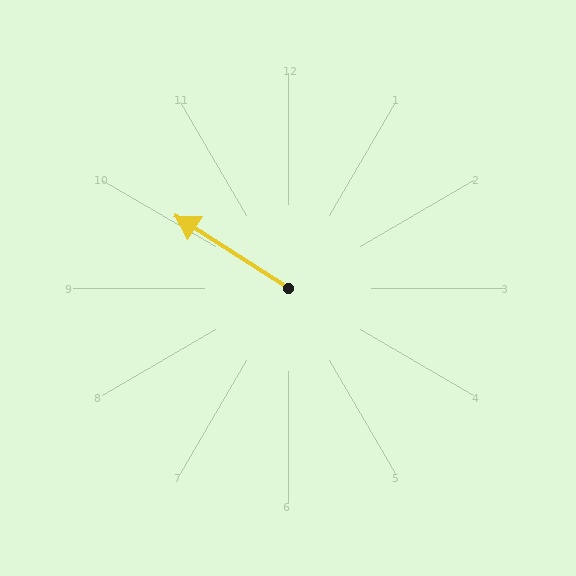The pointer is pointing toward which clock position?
Roughly 10 o'clock.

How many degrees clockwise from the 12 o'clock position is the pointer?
Approximately 303 degrees.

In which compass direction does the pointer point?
Northwest.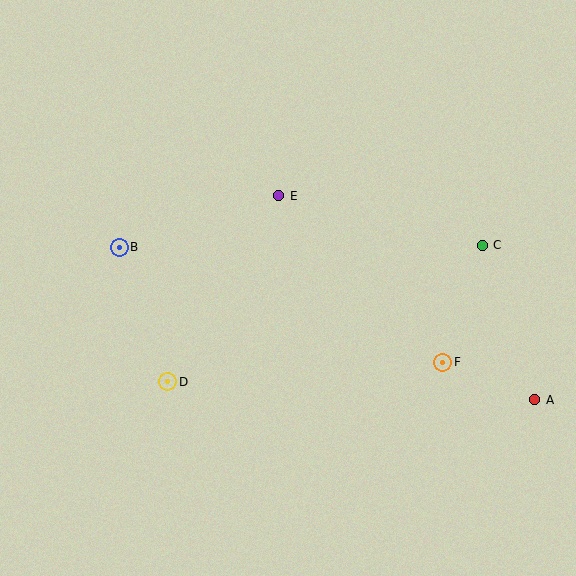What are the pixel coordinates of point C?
Point C is at (482, 245).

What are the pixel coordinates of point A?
Point A is at (535, 400).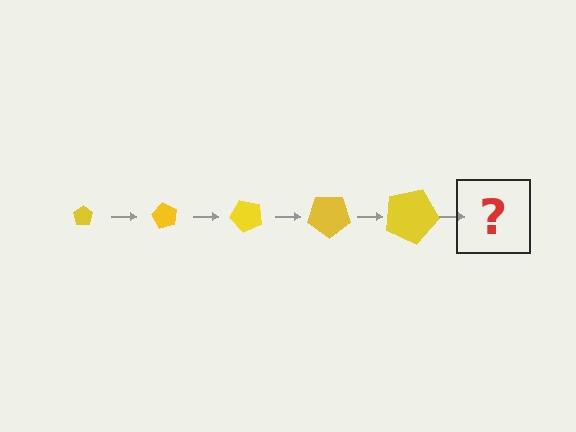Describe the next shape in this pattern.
It should be a pentagon, larger than the previous one and rotated 300 degrees from the start.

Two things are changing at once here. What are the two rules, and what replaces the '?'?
The two rules are that the pentagon grows larger each step and it rotates 60 degrees each step. The '?' should be a pentagon, larger than the previous one and rotated 300 degrees from the start.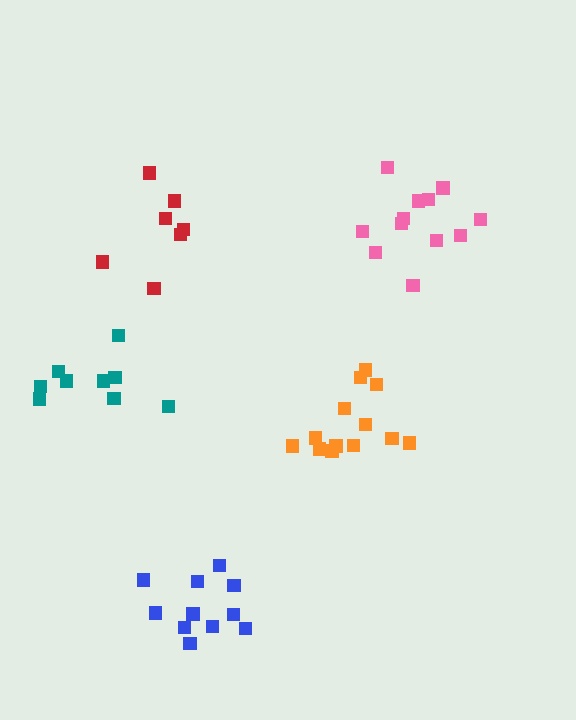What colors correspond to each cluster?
The clusters are colored: red, pink, teal, orange, blue.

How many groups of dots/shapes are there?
There are 5 groups.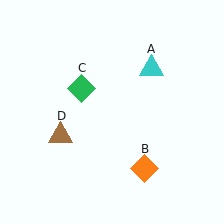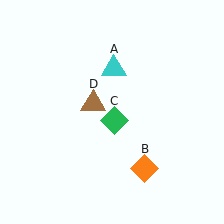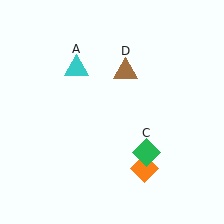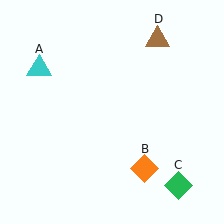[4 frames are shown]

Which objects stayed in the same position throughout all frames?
Orange diamond (object B) remained stationary.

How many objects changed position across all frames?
3 objects changed position: cyan triangle (object A), green diamond (object C), brown triangle (object D).